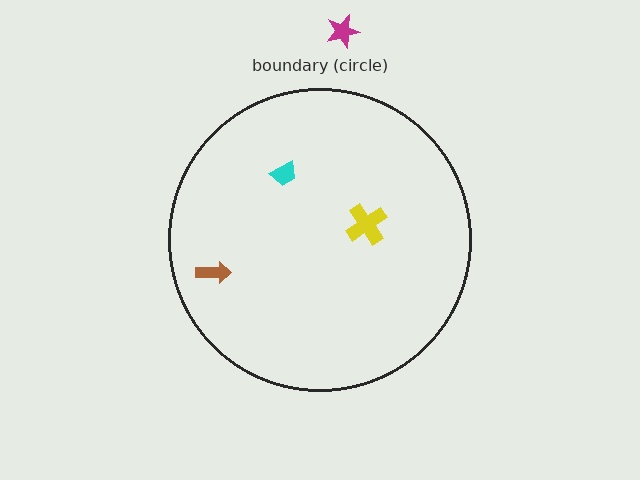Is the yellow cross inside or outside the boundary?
Inside.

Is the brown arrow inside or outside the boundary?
Inside.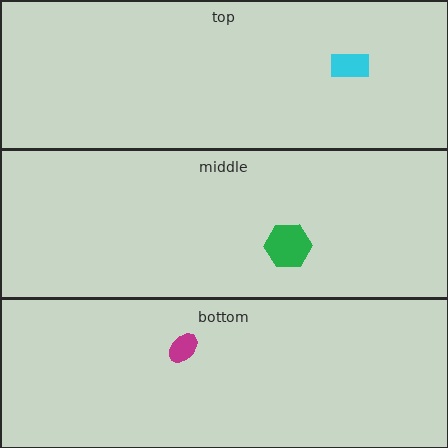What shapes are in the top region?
The cyan rectangle.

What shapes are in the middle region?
The green hexagon.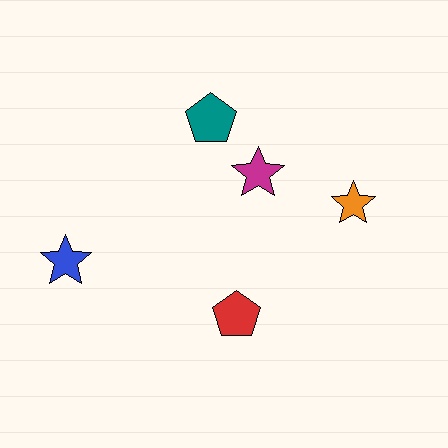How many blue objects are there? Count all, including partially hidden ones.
There is 1 blue object.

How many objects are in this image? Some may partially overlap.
There are 5 objects.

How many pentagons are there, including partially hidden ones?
There are 2 pentagons.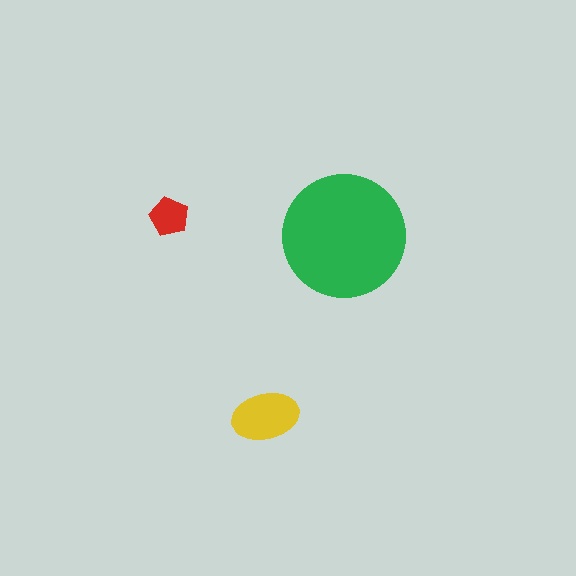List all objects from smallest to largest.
The red pentagon, the yellow ellipse, the green circle.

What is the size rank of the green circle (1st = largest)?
1st.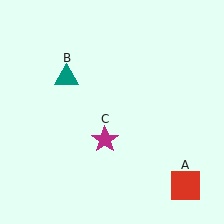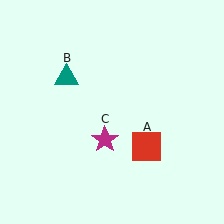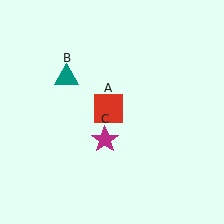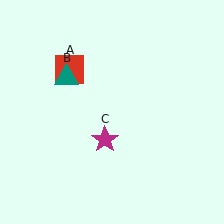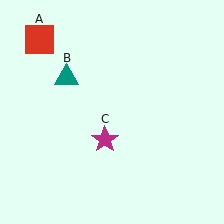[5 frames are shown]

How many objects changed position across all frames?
1 object changed position: red square (object A).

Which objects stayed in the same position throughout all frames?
Teal triangle (object B) and magenta star (object C) remained stationary.